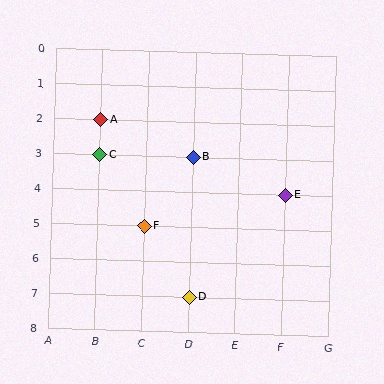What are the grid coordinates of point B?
Point B is at grid coordinates (D, 3).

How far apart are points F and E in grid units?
Points F and E are 3 columns and 1 row apart (about 3.2 grid units diagonally).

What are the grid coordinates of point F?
Point F is at grid coordinates (C, 5).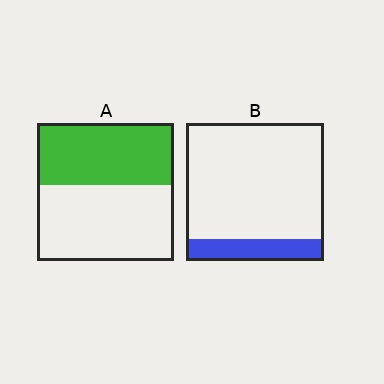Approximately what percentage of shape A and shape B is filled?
A is approximately 45% and B is approximately 15%.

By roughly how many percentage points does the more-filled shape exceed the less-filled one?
By roughly 30 percentage points (A over B).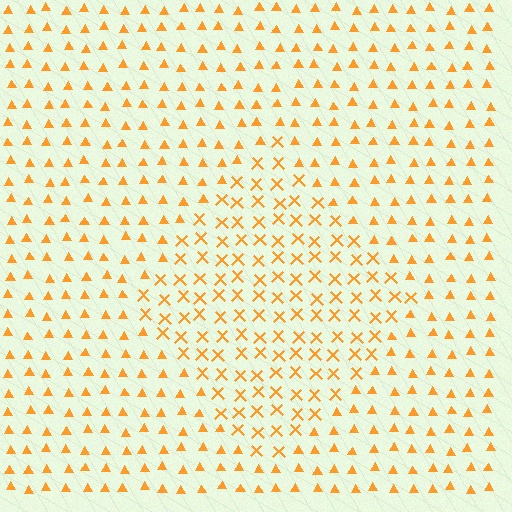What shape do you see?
I see a diamond.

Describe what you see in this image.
The image is filled with small orange elements arranged in a uniform grid. A diamond-shaped region contains X marks, while the surrounding area contains triangles. The boundary is defined purely by the change in element shape.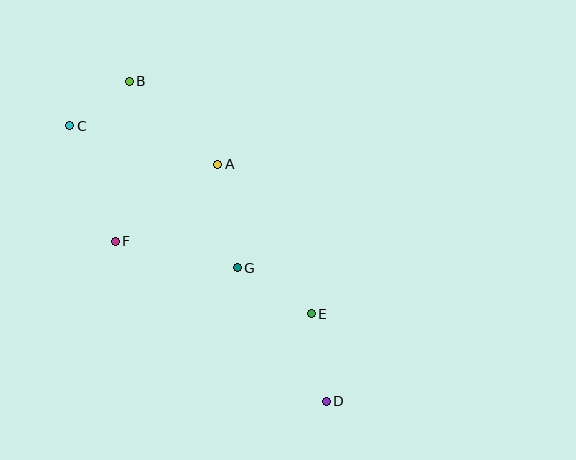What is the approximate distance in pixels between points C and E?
The distance between C and E is approximately 306 pixels.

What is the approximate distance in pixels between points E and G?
The distance between E and G is approximately 87 pixels.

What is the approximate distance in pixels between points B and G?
The distance between B and G is approximately 215 pixels.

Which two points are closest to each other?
Points B and C are closest to each other.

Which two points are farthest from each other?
Points C and D are farthest from each other.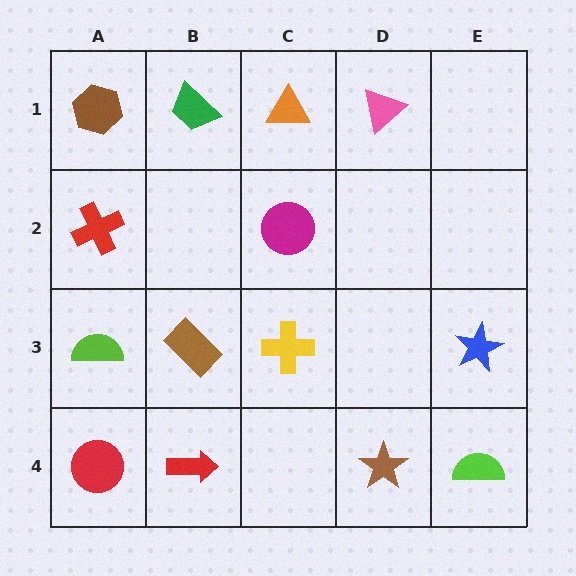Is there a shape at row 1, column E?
No, that cell is empty.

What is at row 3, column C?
A yellow cross.